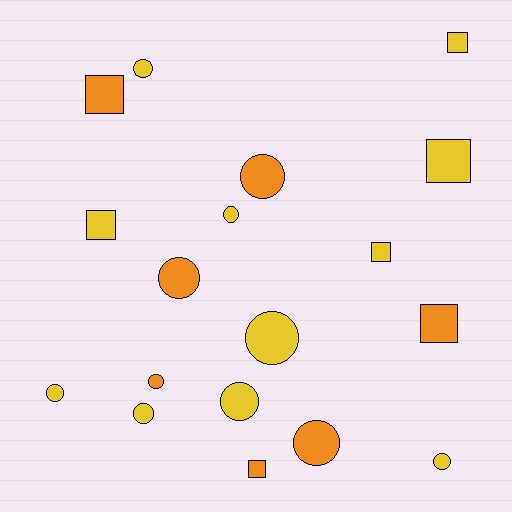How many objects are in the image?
There are 18 objects.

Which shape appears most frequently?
Circle, with 11 objects.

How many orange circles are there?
There are 4 orange circles.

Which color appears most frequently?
Yellow, with 11 objects.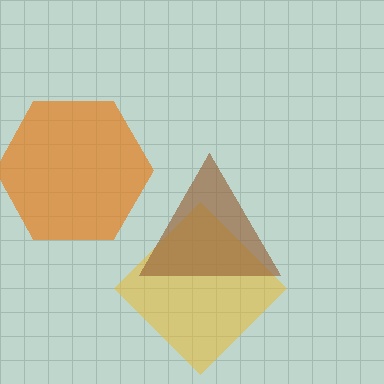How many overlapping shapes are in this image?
There are 3 overlapping shapes in the image.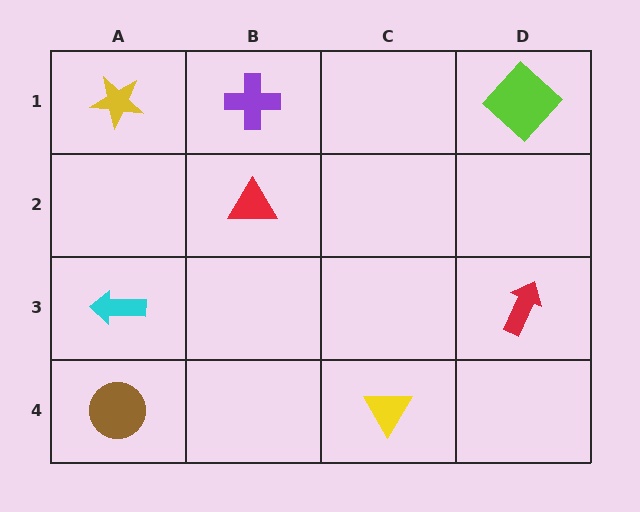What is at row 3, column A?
A cyan arrow.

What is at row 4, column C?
A yellow triangle.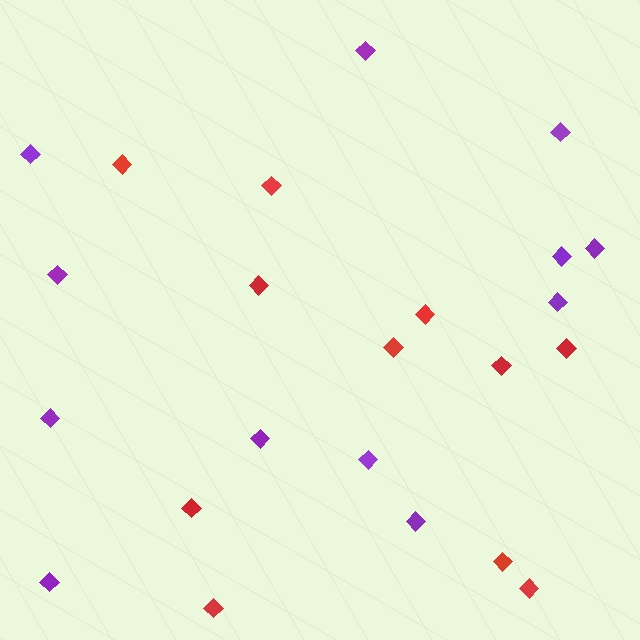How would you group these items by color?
There are 2 groups: one group of purple diamonds (12) and one group of red diamonds (11).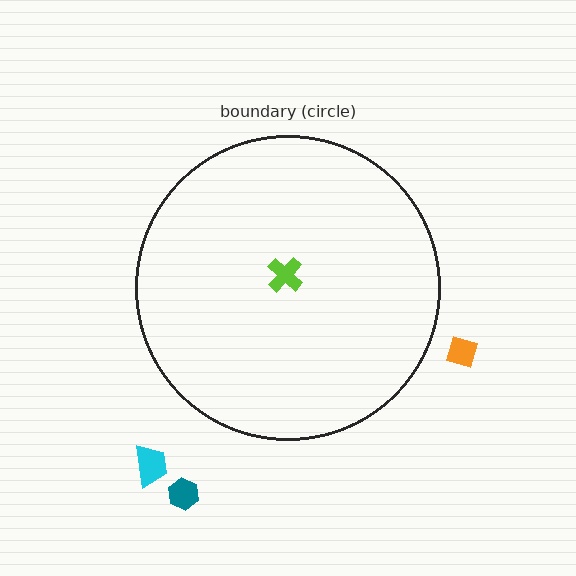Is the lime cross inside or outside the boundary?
Inside.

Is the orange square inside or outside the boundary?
Outside.